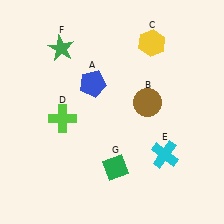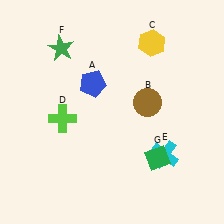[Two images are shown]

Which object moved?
The green diamond (G) moved right.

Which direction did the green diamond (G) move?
The green diamond (G) moved right.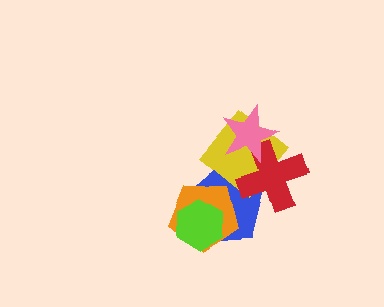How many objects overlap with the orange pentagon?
2 objects overlap with the orange pentagon.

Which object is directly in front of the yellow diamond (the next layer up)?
The red cross is directly in front of the yellow diamond.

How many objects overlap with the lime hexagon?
2 objects overlap with the lime hexagon.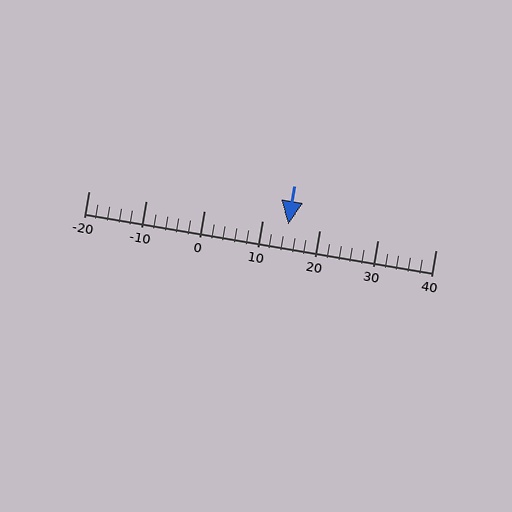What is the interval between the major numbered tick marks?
The major tick marks are spaced 10 units apart.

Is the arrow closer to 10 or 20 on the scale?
The arrow is closer to 10.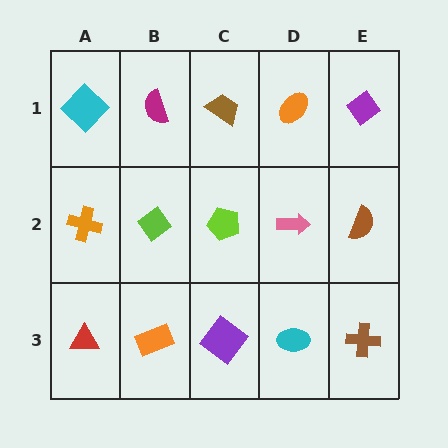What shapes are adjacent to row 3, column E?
A brown semicircle (row 2, column E), a cyan ellipse (row 3, column D).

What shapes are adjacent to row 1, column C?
A lime pentagon (row 2, column C), a magenta semicircle (row 1, column B), an orange ellipse (row 1, column D).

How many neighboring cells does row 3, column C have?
3.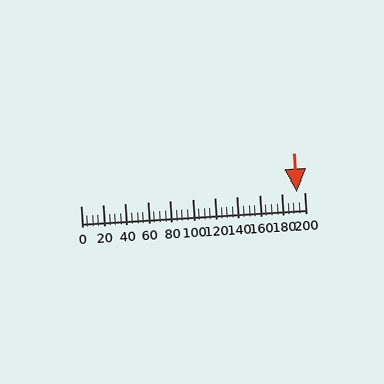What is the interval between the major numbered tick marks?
The major tick marks are spaced 20 units apart.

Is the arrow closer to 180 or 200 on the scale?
The arrow is closer to 200.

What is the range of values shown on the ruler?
The ruler shows values from 0 to 200.